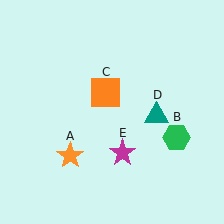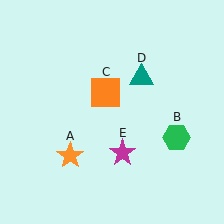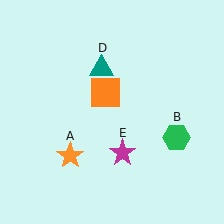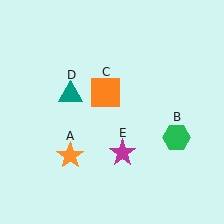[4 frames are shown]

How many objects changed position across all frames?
1 object changed position: teal triangle (object D).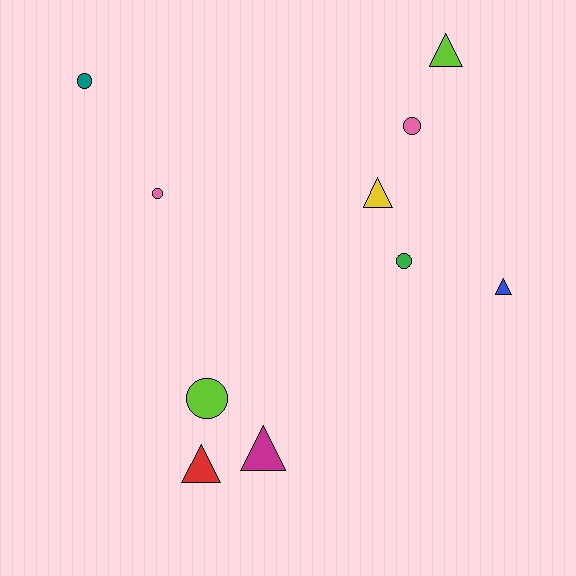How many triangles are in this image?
There are 5 triangles.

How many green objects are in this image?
There is 1 green object.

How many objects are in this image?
There are 10 objects.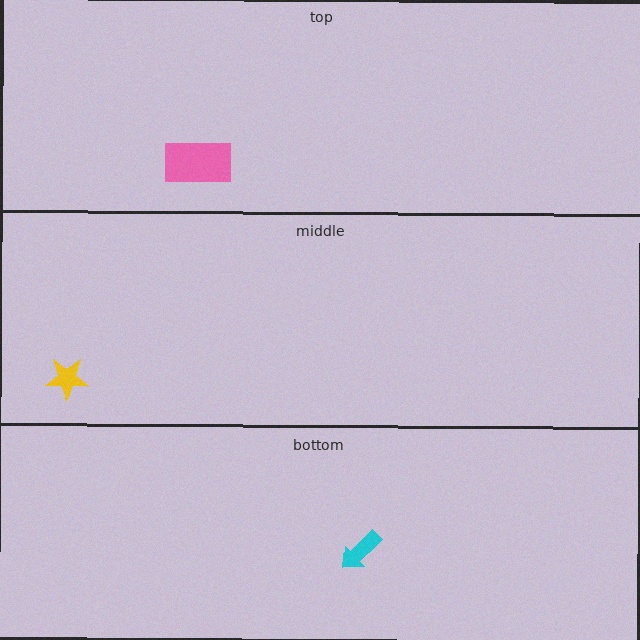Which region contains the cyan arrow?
The bottom region.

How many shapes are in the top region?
1.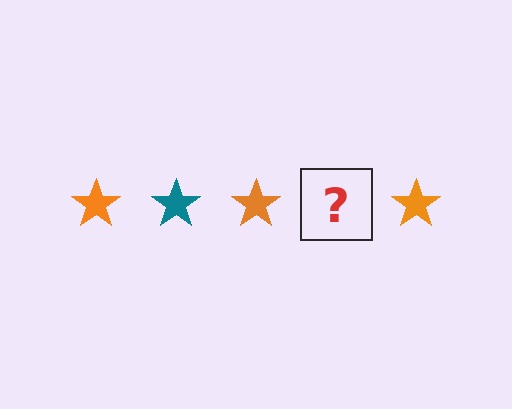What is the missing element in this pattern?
The missing element is a teal star.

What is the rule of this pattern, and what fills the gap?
The rule is that the pattern cycles through orange, teal stars. The gap should be filled with a teal star.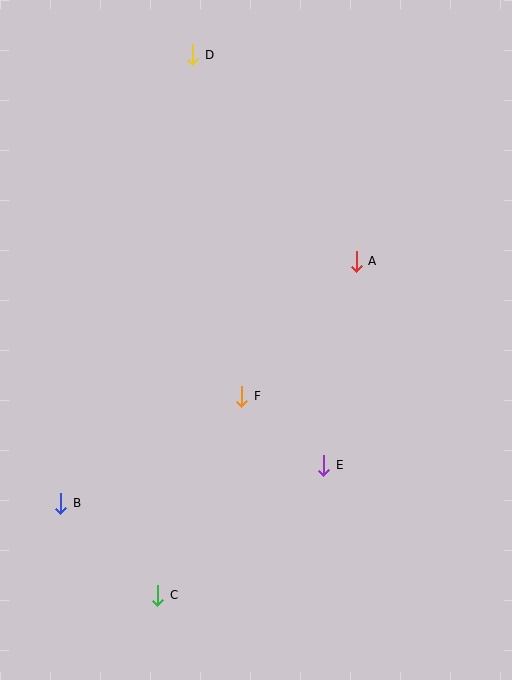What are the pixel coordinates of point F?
Point F is at (242, 396).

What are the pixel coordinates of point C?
Point C is at (158, 595).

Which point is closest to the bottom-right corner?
Point E is closest to the bottom-right corner.